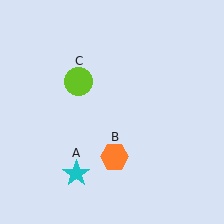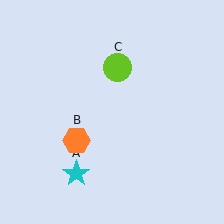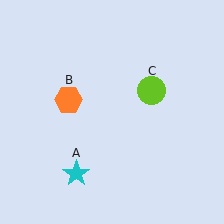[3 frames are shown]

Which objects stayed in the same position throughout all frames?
Cyan star (object A) remained stationary.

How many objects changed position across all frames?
2 objects changed position: orange hexagon (object B), lime circle (object C).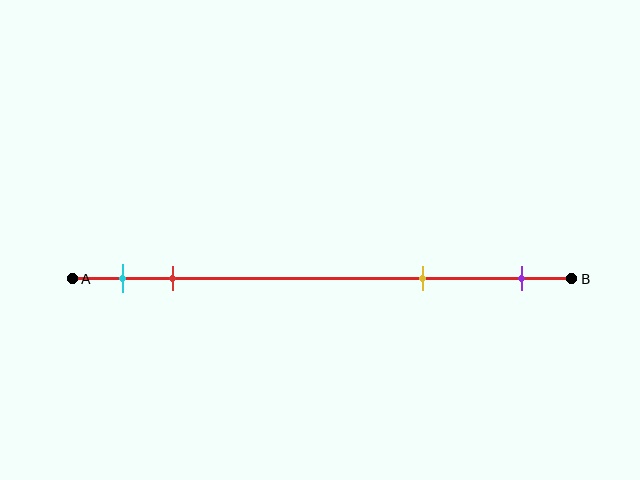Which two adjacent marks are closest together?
The cyan and red marks are the closest adjacent pair.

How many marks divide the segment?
There are 4 marks dividing the segment.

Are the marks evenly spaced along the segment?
No, the marks are not evenly spaced.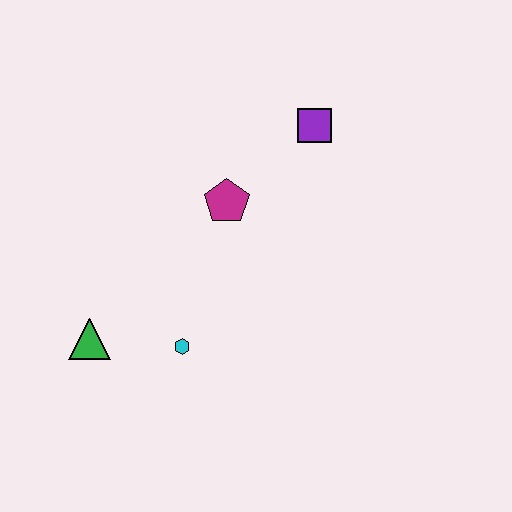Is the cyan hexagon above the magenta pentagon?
No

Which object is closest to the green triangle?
The cyan hexagon is closest to the green triangle.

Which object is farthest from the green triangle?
The purple square is farthest from the green triangle.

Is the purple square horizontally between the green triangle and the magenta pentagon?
No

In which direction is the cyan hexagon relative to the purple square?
The cyan hexagon is below the purple square.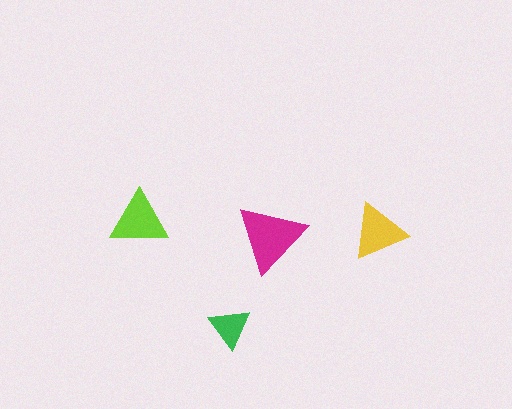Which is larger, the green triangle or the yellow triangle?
The yellow one.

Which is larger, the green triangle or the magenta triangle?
The magenta one.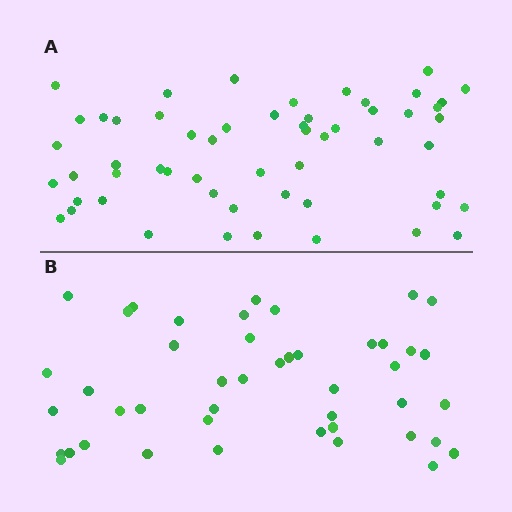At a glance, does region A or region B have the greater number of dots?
Region A (the top region) has more dots.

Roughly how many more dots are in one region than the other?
Region A has roughly 12 or so more dots than region B.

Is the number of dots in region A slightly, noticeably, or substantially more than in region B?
Region A has only slightly more — the two regions are fairly close. The ratio is roughly 1.2 to 1.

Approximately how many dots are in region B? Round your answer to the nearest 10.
About 40 dots. (The exact count is 45, which rounds to 40.)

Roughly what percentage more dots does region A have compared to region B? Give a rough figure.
About 25% more.